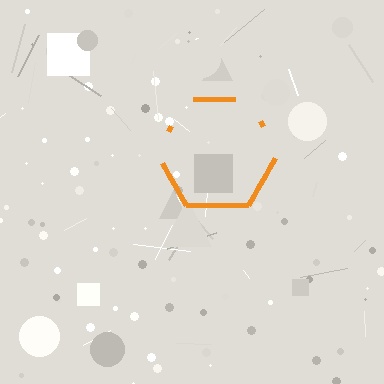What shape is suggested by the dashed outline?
The dashed outline suggests a hexagon.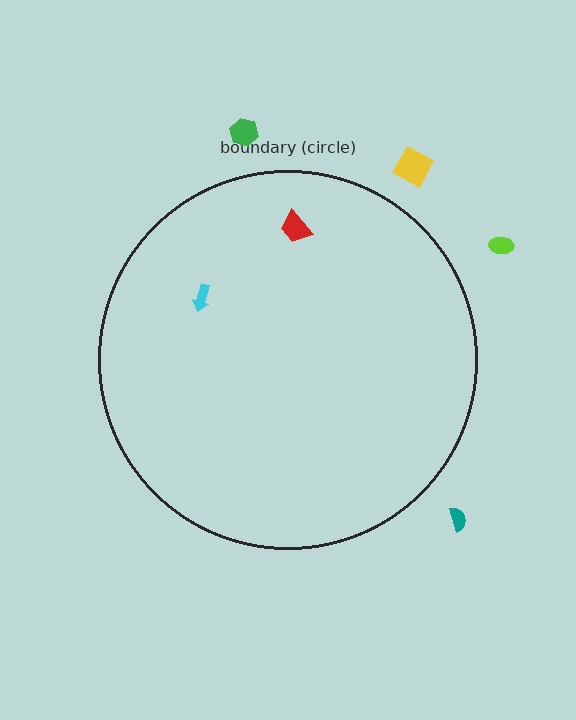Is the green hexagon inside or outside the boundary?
Outside.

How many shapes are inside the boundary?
2 inside, 4 outside.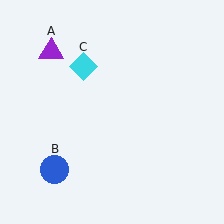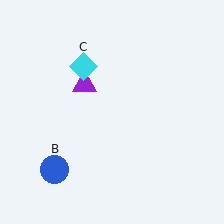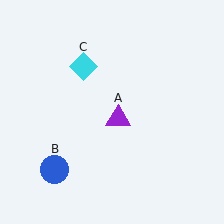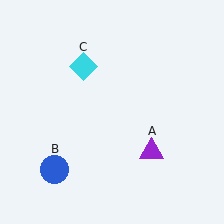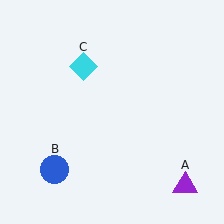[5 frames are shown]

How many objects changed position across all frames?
1 object changed position: purple triangle (object A).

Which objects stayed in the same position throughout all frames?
Blue circle (object B) and cyan diamond (object C) remained stationary.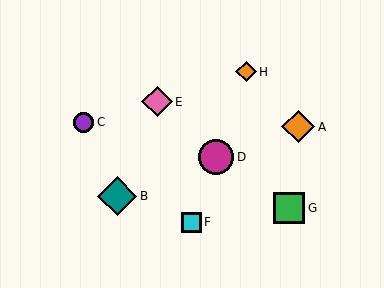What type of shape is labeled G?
Shape G is a green square.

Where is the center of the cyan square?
The center of the cyan square is at (191, 222).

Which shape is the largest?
The teal diamond (labeled B) is the largest.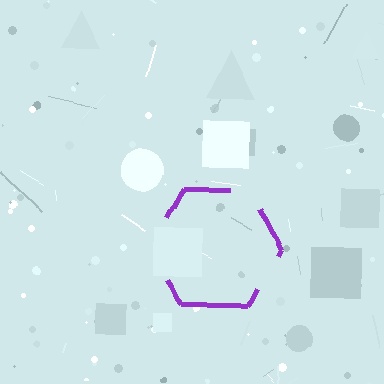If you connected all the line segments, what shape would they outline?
They would outline a hexagon.